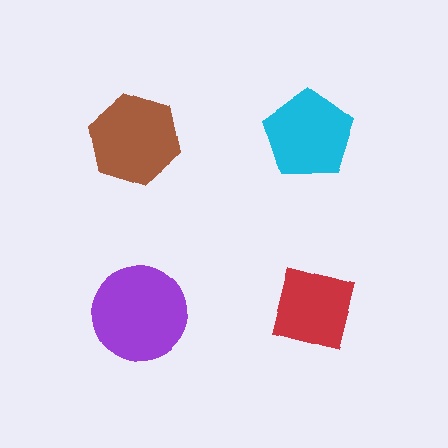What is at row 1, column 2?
A cyan pentagon.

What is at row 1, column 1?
A brown hexagon.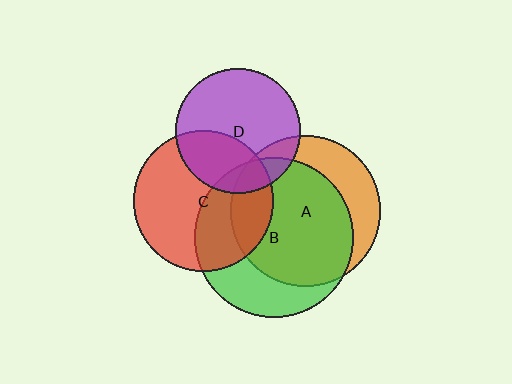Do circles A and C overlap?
Yes.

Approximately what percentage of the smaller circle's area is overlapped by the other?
Approximately 20%.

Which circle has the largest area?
Circle B (green).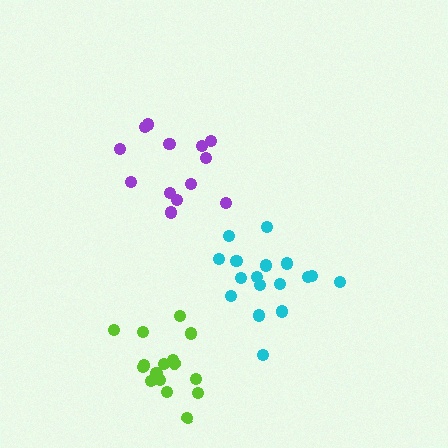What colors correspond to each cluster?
The clusters are colored: cyan, purple, lime.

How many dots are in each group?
Group 1: 17 dots, Group 2: 13 dots, Group 3: 16 dots (46 total).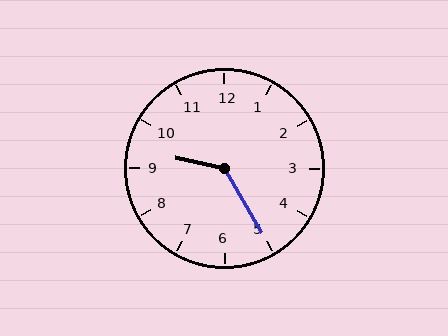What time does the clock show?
9:25.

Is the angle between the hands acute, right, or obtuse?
It is obtuse.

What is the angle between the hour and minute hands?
Approximately 132 degrees.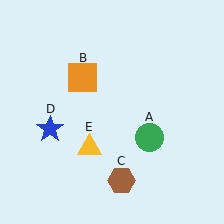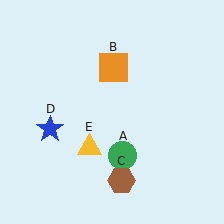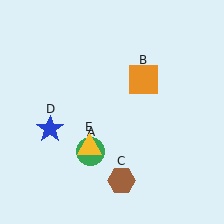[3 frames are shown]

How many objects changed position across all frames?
2 objects changed position: green circle (object A), orange square (object B).